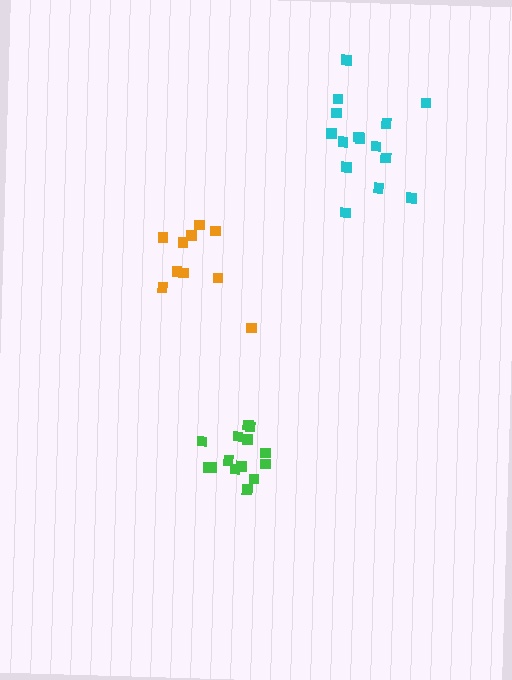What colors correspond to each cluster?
The clusters are colored: orange, green, cyan.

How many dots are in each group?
Group 1: 10 dots, Group 2: 14 dots, Group 3: 15 dots (39 total).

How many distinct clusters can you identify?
There are 3 distinct clusters.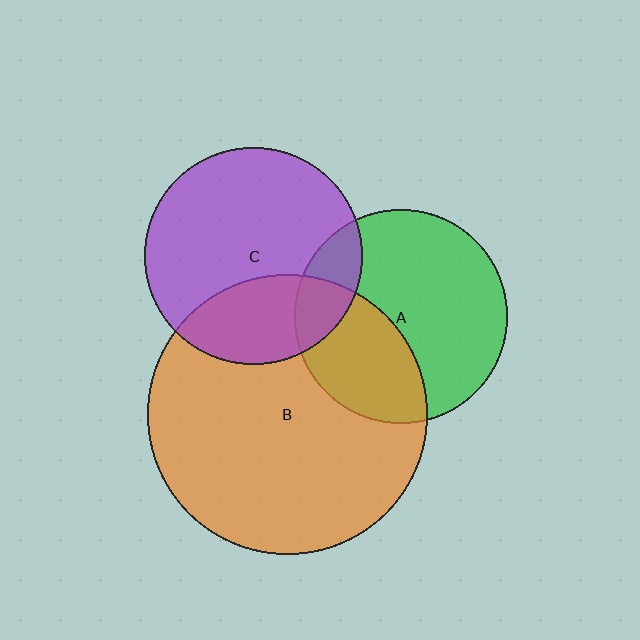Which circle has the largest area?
Circle B (orange).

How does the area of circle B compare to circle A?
Approximately 1.7 times.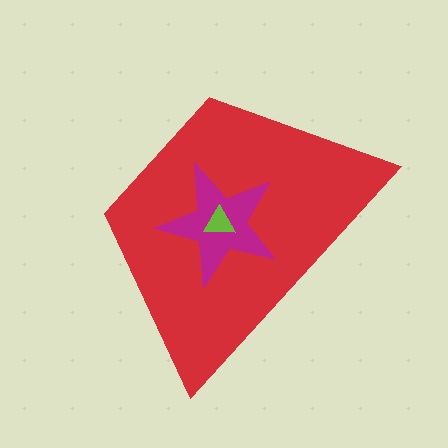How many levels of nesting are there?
3.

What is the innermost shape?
The lime triangle.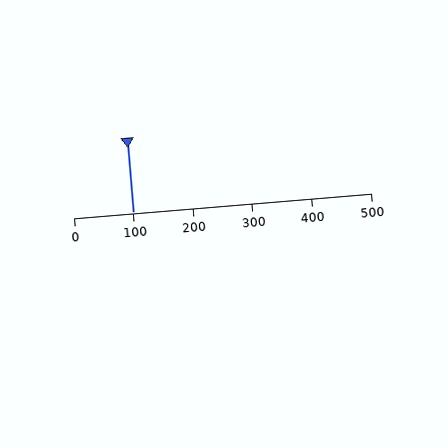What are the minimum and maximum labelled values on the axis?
The axis runs from 0 to 500.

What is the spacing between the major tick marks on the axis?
The major ticks are spaced 100 apart.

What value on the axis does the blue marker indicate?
The marker indicates approximately 100.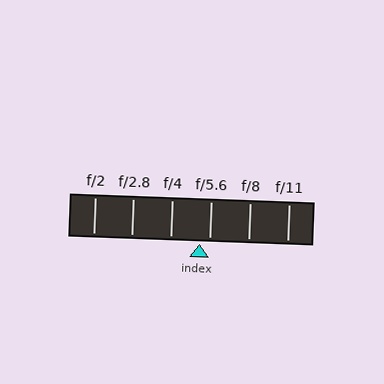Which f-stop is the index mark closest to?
The index mark is closest to f/5.6.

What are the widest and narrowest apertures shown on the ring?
The widest aperture shown is f/2 and the narrowest is f/11.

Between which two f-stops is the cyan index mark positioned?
The index mark is between f/4 and f/5.6.